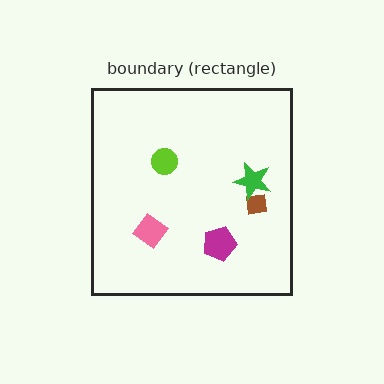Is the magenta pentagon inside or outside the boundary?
Inside.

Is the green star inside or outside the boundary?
Inside.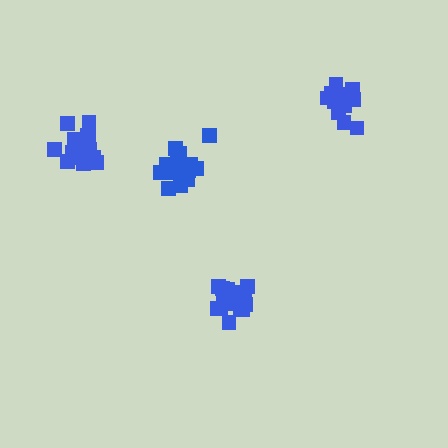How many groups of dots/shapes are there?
There are 4 groups.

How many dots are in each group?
Group 1: 21 dots, Group 2: 19 dots, Group 3: 21 dots, Group 4: 16 dots (77 total).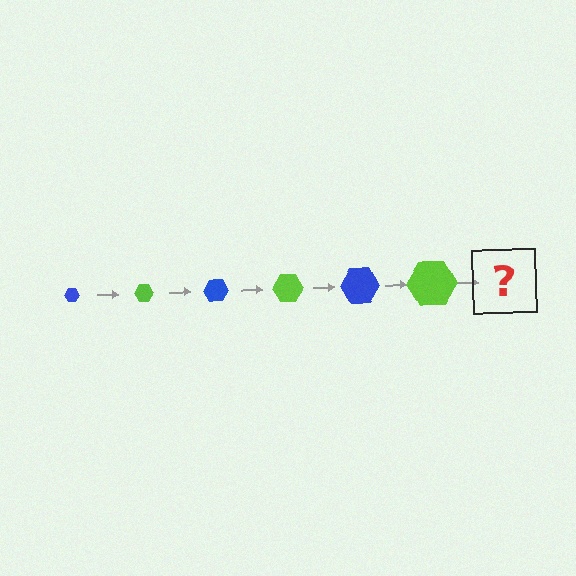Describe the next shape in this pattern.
It should be a blue hexagon, larger than the previous one.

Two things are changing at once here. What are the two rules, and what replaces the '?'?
The two rules are that the hexagon grows larger each step and the color cycles through blue and lime. The '?' should be a blue hexagon, larger than the previous one.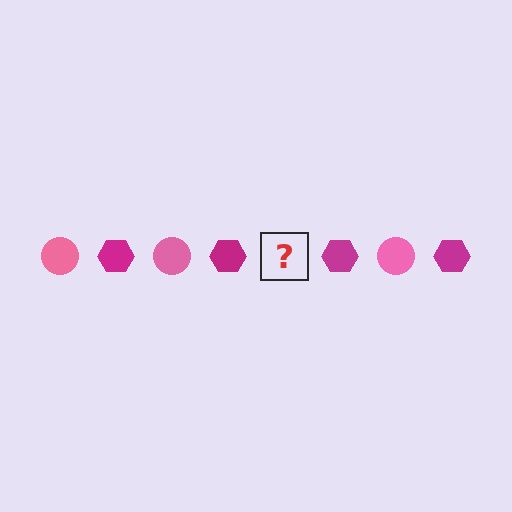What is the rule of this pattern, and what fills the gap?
The rule is that the pattern alternates between pink circle and magenta hexagon. The gap should be filled with a pink circle.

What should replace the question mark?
The question mark should be replaced with a pink circle.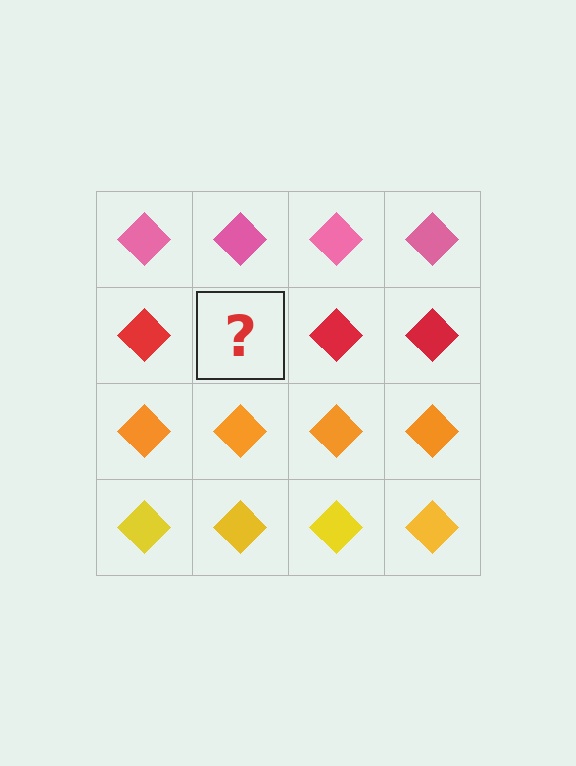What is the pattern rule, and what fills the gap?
The rule is that each row has a consistent color. The gap should be filled with a red diamond.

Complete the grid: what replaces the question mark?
The question mark should be replaced with a red diamond.